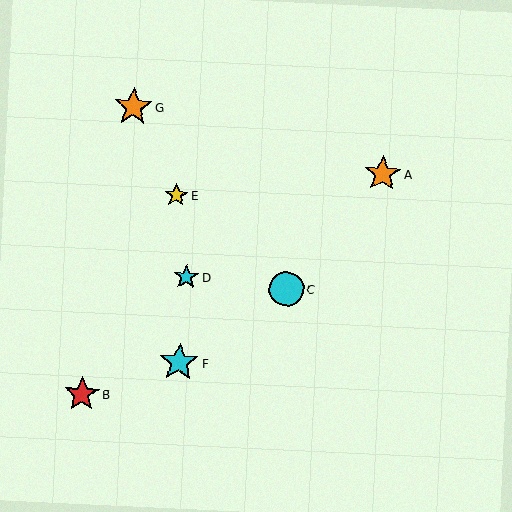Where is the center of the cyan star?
The center of the cyan star is at (186, 277).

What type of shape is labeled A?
Shape A is an orange star.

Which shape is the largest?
The cyan star (labeled F) is the largest.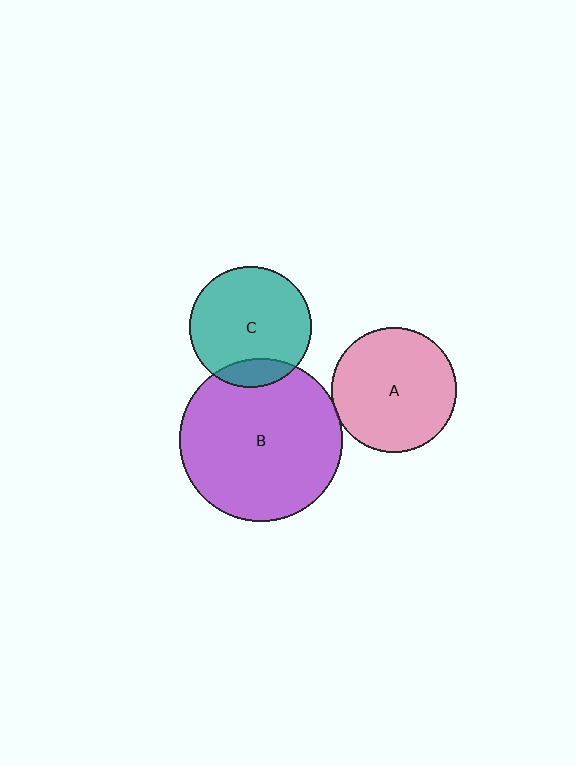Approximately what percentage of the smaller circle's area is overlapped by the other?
Approximately 15%.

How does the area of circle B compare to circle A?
Approximately 1.7 times.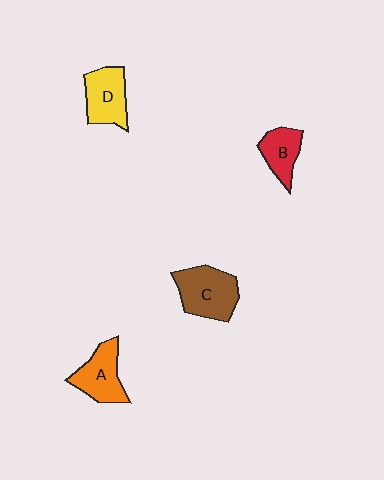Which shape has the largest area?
Shape C (brown).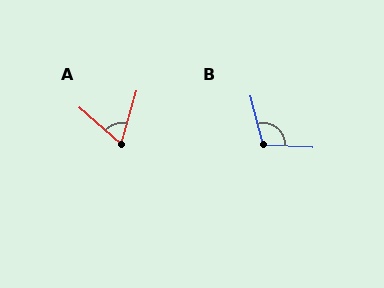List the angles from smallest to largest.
A (65°), B (107°).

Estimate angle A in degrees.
Approximately 65 degrees.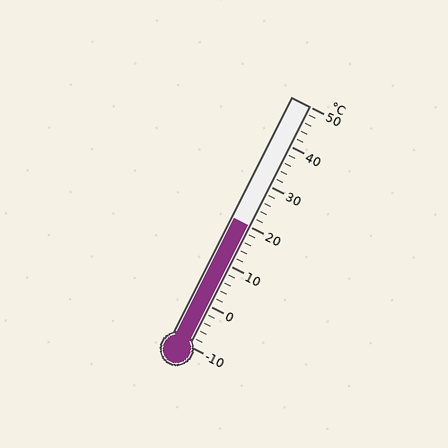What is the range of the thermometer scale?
The thermometer scale ranges from -10°C to 50°C.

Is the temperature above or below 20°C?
The temperature is at 20°C.